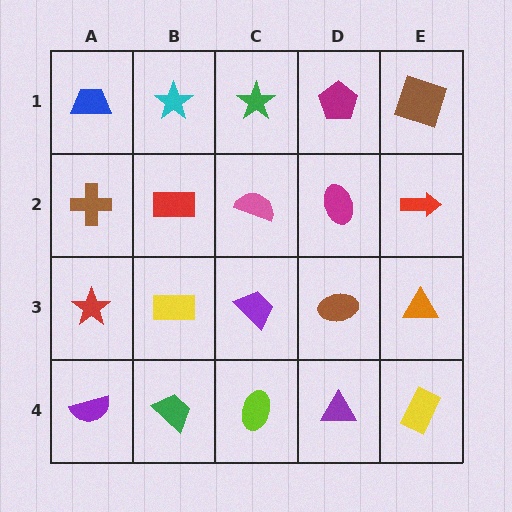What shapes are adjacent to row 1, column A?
A brown cross (row 2, column A), a cyan star (row 1, column B).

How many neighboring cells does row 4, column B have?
3.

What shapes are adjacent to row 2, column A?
A blue trapezoid (row 1, column A), a red star (row 3, column A), a red rectangle (row 2, column B).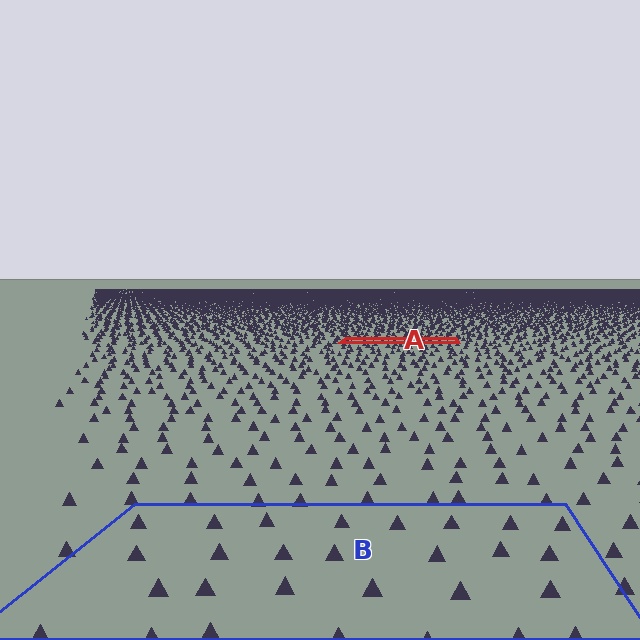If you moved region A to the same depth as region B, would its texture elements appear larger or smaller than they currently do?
They would appear larger. At a closer depth, the same texture elements are projected at a bigger on-screen size.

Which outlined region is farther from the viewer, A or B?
Region A is farther from the viewer — the texture elements inside it appear smaller and more densely packed.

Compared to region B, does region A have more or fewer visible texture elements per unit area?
Region A has more texture elements per unit area — they are packed more densely because it is farther away.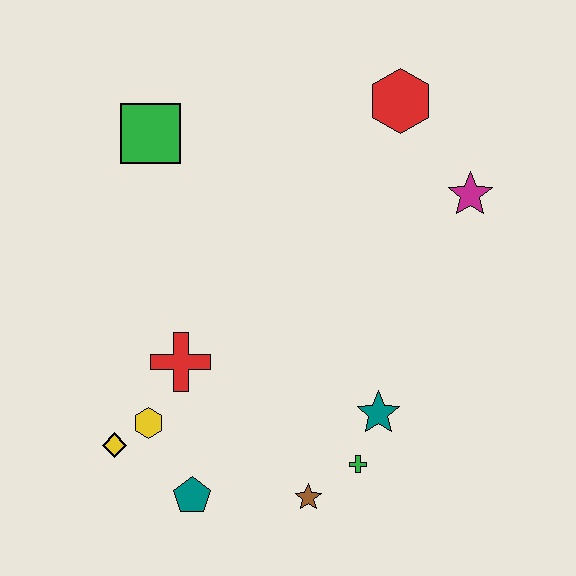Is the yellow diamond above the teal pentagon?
Yes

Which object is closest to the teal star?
The green cross is closest to the teal star.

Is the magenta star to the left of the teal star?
No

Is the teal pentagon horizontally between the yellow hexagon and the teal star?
Yes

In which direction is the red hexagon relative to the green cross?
The red hexagon is above the green cross.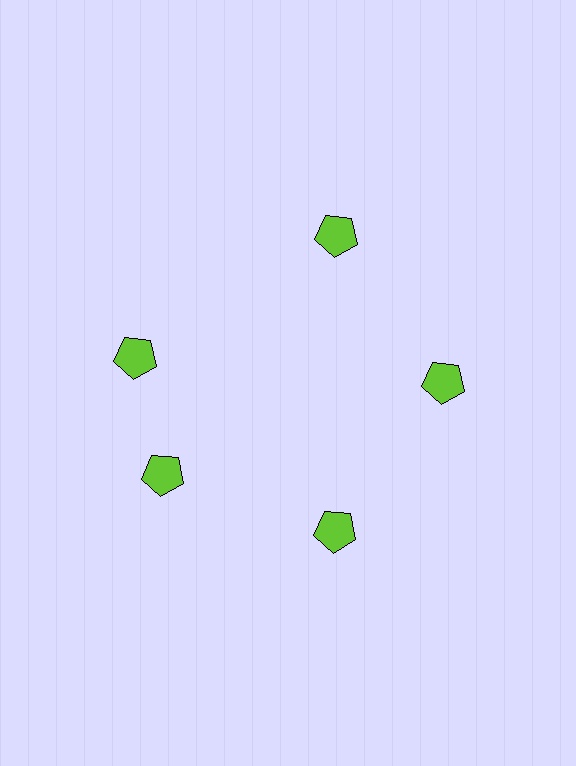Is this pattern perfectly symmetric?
No. The 5 lime pentagons are arranged in a ring, but one element near the 10 o'clock position is rotated out of alignment along the ring, breaking the 5-fold rotational symmetry.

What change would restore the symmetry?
The symmetry would be restored by rotating it back into even spacing with its neighbors so that all 5 pentagons sit at equal angles and equal distance from the center.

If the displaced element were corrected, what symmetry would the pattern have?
It would have 5-fold rotational symmetry — the pattern would map onto itself every 72 degrees.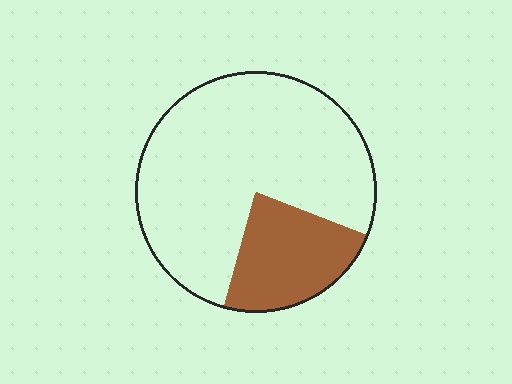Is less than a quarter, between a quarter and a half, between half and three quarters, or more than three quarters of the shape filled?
Less than a quarter.